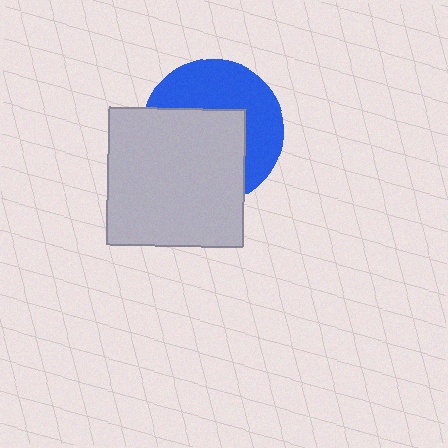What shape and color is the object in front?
The object in front is a light gray rectangle.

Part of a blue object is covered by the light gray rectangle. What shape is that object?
It is a circle.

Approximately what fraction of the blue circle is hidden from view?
Roughly 53% of the blue circle is hidden behind the light gray rectangle.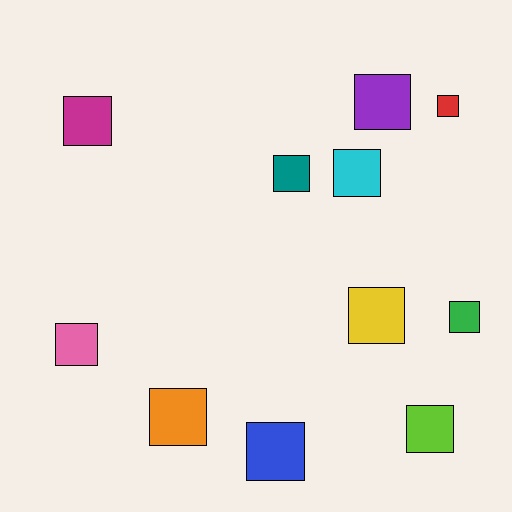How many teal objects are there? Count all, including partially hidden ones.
There is 1 teal object.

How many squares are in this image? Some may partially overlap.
There are 11 squares.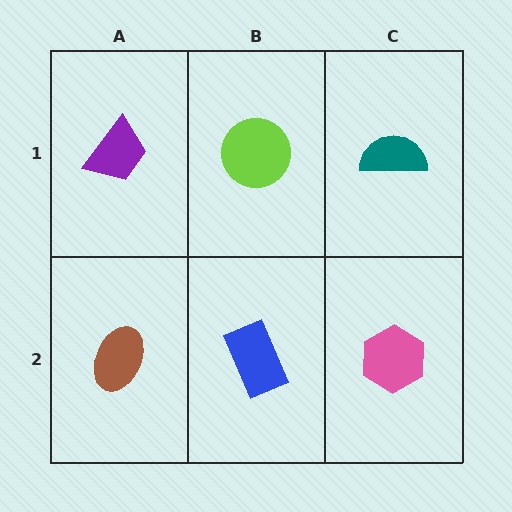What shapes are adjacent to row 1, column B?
A blue rectangle (row 2, column B), a purple trapezoid (row 1, column A), a teal semicircle (row 1, column C).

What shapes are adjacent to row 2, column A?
A purple trapezoid (row 1, column A), a blue rectangle (row 2, column B).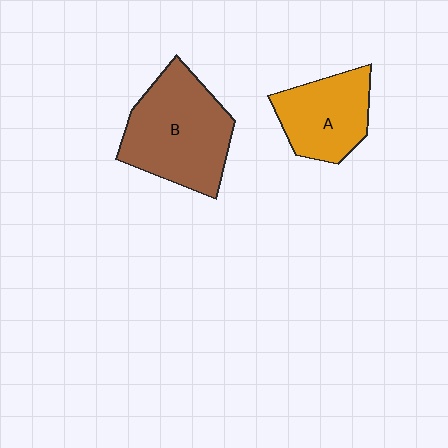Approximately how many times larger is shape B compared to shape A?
Approximately 1.5 times.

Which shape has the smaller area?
Shape A (orange).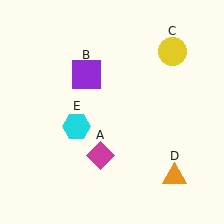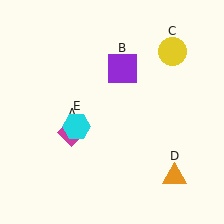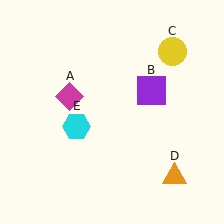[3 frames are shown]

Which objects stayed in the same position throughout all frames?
Yellow circle (object C) and orange triangle (object D) and cyan hexagon (object E) remained stationary.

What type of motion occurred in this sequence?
The magenta diamond (object A), purple square (object B) rotated clockwise around the center of the scene.